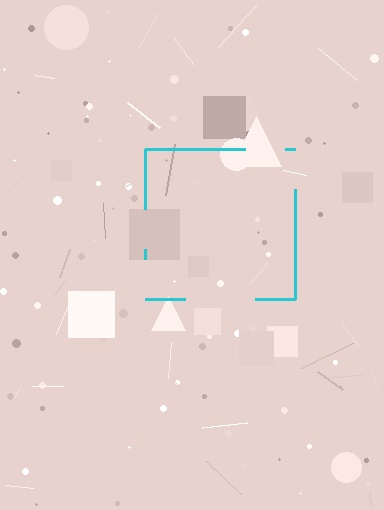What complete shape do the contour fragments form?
The contour fragments form a square.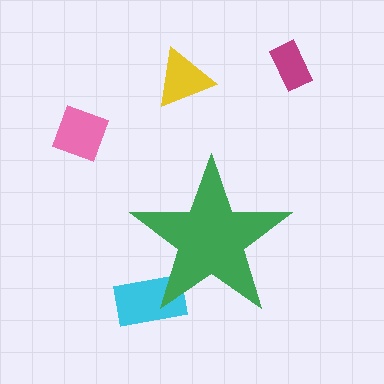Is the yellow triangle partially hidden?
No, the yellow triangle is fully visible.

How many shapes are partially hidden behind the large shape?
1 shape is partially hidden.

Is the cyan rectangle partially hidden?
Yes, the cyan rectangle is partially hidden behind the green star.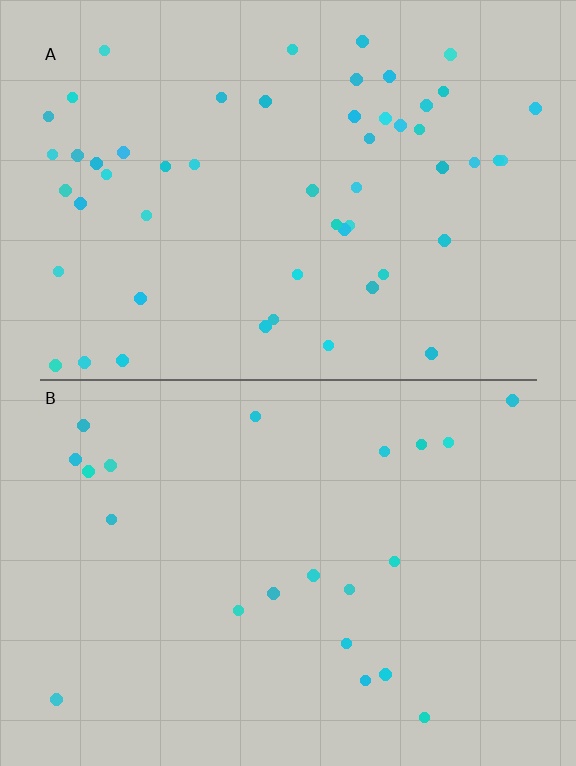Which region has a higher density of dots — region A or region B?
A (the top).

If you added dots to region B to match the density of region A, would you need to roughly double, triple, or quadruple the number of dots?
Approximately triple.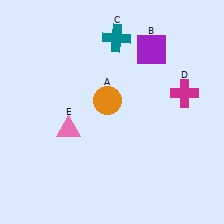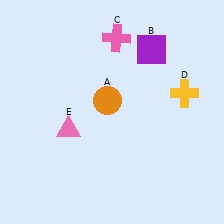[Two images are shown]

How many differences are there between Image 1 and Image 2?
There are 2 differences between the two images.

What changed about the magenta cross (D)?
In Image 1, D is magenta. In Image 2, it changed to yellow.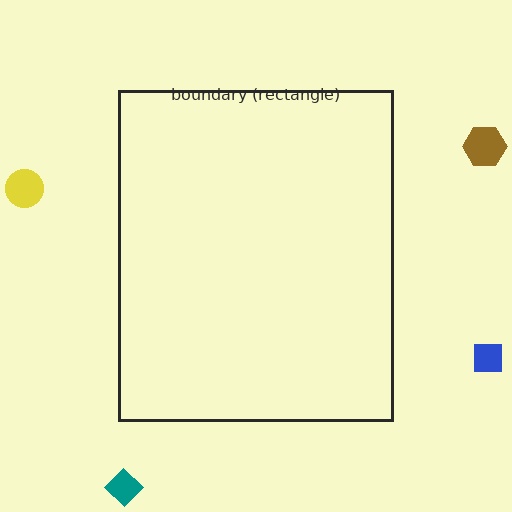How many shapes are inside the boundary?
0 inside, 4 outside.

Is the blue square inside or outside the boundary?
Outside.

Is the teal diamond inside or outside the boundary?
Outside.